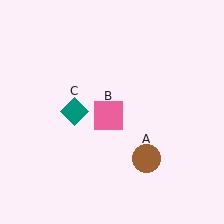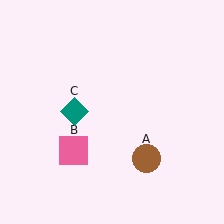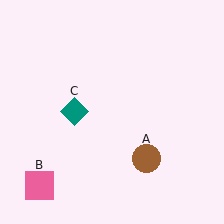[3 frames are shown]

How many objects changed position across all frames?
1 object changed position: pink square (object B).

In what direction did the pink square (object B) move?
The pink square (object B) moved down and to the left.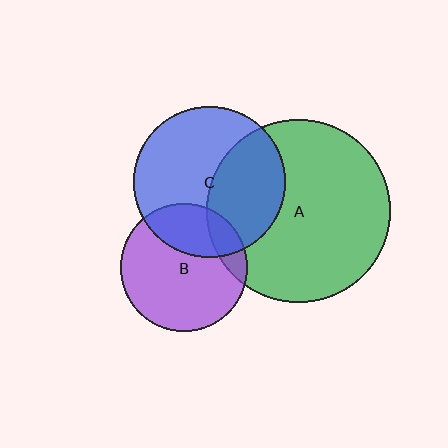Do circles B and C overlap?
Yes.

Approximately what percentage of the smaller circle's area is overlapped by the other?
Approximately 30%.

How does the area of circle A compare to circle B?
Approximately 2.1 times.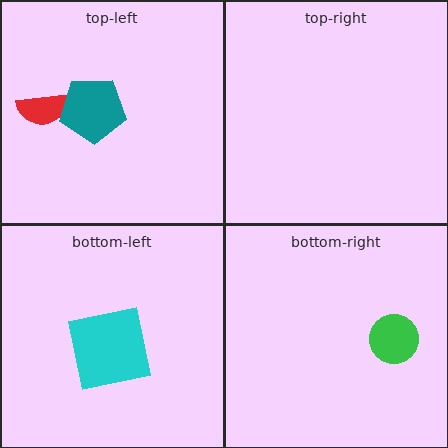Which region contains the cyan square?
The bottom-left region.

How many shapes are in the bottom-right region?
1.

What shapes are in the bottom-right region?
The green circle.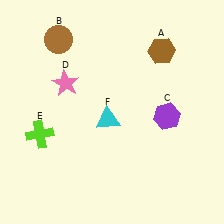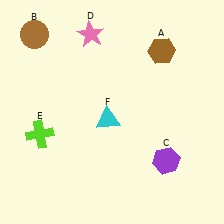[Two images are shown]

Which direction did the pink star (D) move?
The pink star (D) moved up.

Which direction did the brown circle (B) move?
The brown circle (B) moved left.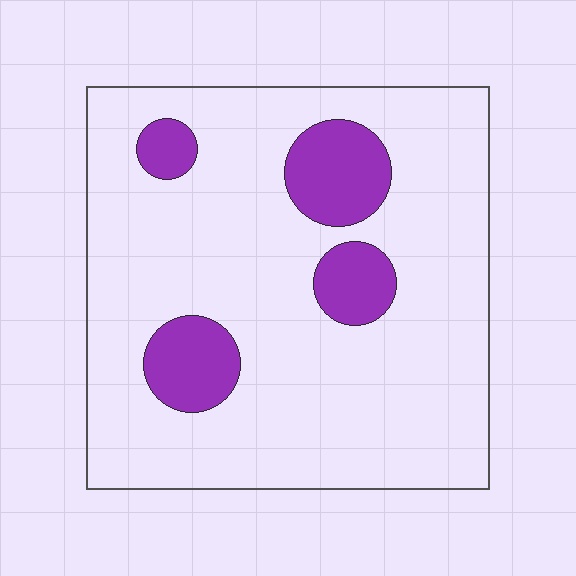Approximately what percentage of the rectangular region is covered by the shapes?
Approximately 15%.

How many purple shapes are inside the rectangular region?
4.